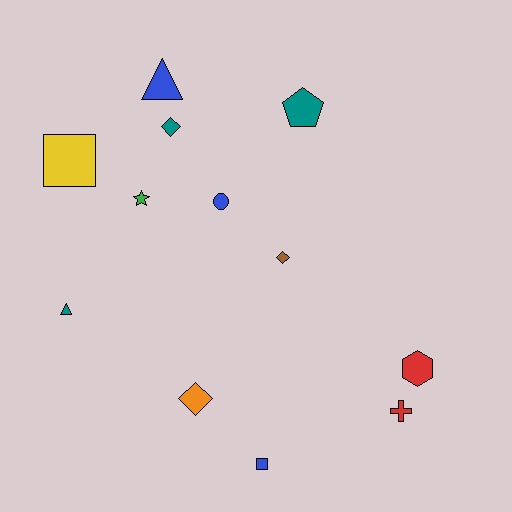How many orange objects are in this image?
There is 1 orange object.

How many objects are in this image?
There are 12 objects.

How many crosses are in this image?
There is 1 cross.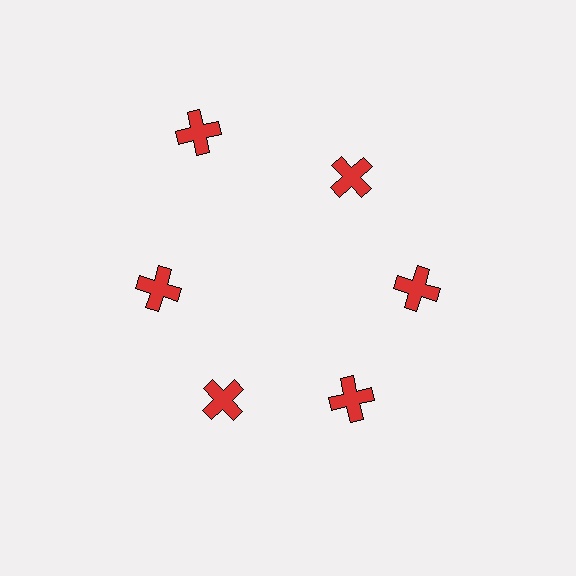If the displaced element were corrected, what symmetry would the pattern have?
It would have 6-fold rotational symmetry — the pattern would map onto itself every 60 degrees.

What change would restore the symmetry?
The symmetry would be restored by moving it inward, back onto the ring so that all 6 crosses sit at equal angles and equal distance from the center.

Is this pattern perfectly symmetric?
No. The 6 red crosses are arranged in a ring, but one element near the 11 o'clock position is pushed outward from the center, breaking the 6-fold rotational symmetry.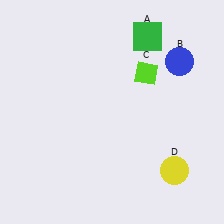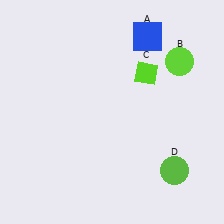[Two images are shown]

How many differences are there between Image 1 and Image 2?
There are 3 differences between the two images.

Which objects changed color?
A changed from green to blue. B changed from blue to lime. D changed from yellow to lime.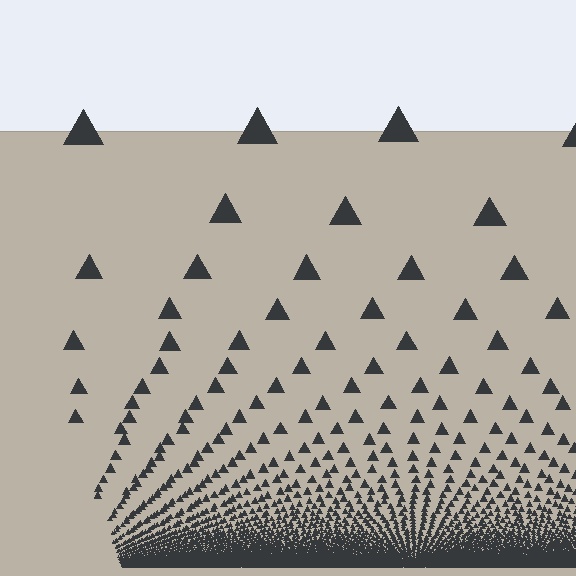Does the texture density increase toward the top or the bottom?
Density increases toward the bottom.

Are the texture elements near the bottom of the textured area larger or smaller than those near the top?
Smaller. The gradient is inverted — elements near the bottom are smaller and denser.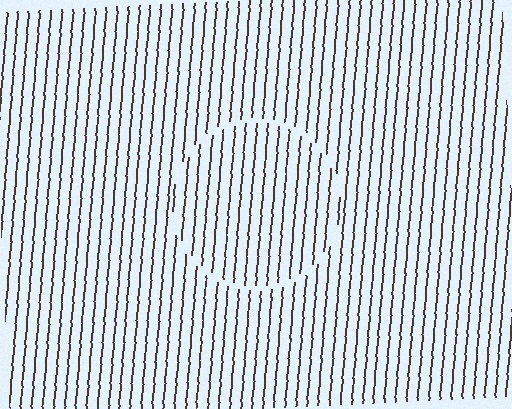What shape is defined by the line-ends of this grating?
An illusory circle. The interior of the shape contains the same grating, shifted by half a period — the contour is defined by the phase discontinuity where line-ends from the inner and outer gratings abut.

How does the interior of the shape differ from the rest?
The interior of the shape contains the same grating, shifted by half a period — the contour is defined by the phase discontinuity where line-ends from the inner and outer gratings abut.